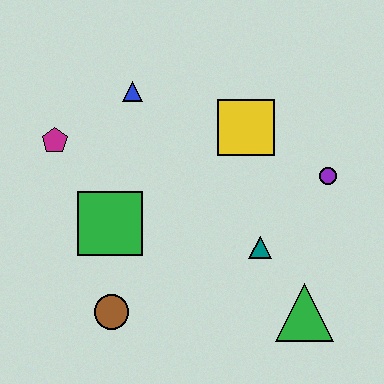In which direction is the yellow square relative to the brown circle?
The yellow square is above the brown circle.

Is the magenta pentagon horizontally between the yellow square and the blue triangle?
No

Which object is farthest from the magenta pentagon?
The green triangle is farthest from the magenta pentagon.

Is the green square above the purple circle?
No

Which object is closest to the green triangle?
The teal triangle is closest to the green triangle.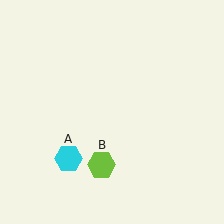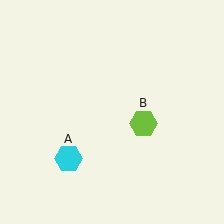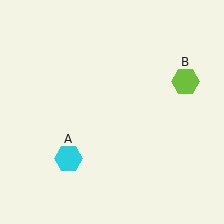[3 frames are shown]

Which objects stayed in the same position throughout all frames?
Cyan hexagon (object A) remained stationary.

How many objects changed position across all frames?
1 object changed position: lime hexagon (object B).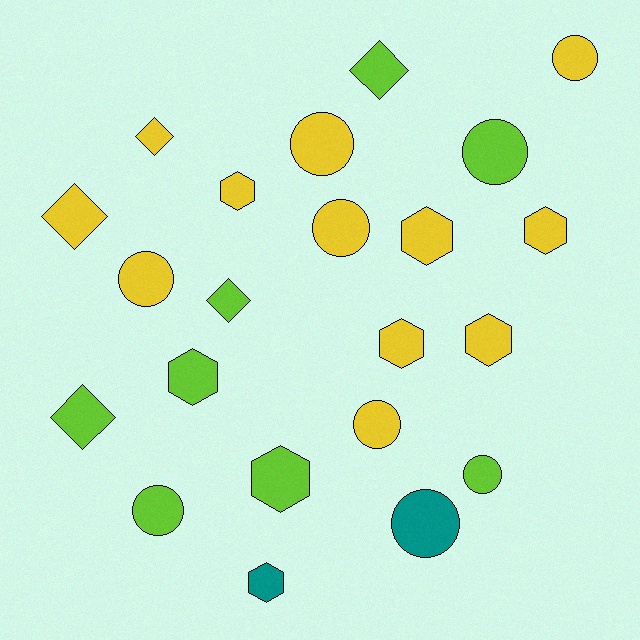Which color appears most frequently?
Yellow, with 12 objects.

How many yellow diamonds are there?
There are 2 yellow diamonds.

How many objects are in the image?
There are 22 objects.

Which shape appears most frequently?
Circle, with 9 objects.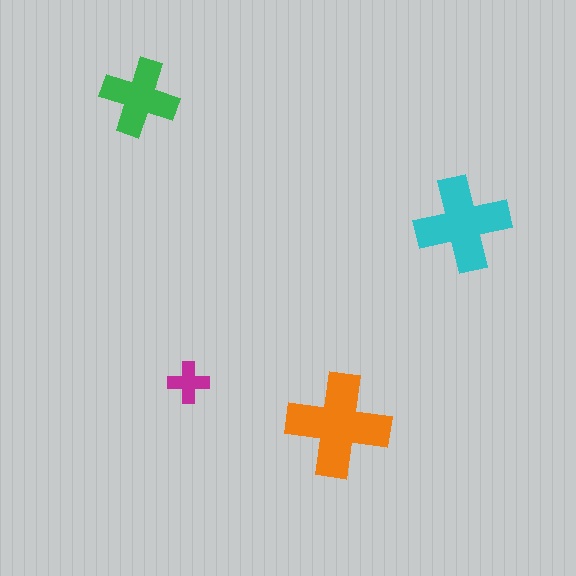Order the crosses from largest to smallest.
the orange one, the cyan one, the green one, the magenta one.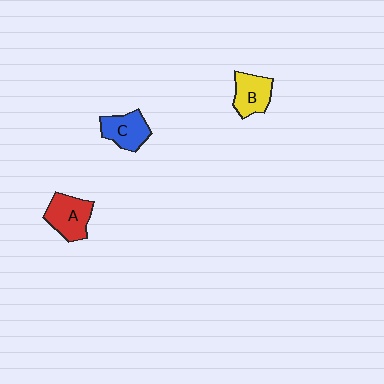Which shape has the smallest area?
Shape B (yellow).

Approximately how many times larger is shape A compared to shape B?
Approximately 1.2 times.